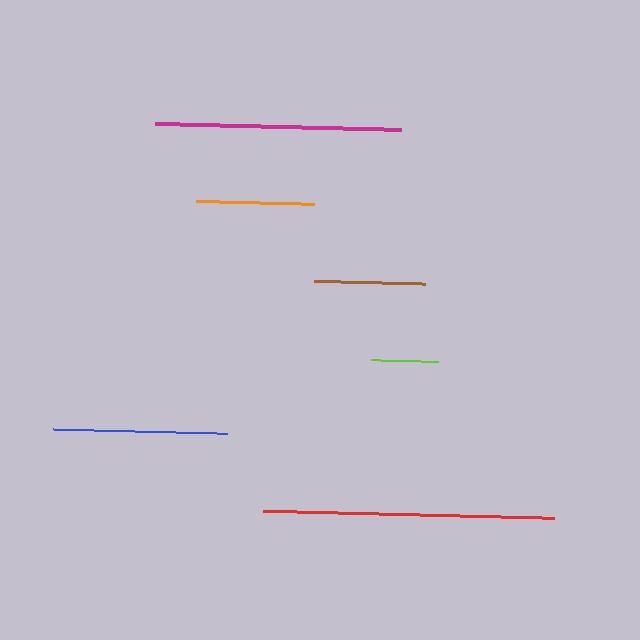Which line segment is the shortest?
The lime line is the shortest at approximately 67 pixels.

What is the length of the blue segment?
The blue segment is approximately 173 pixels long.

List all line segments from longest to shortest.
From longest to shortest: red, magenta, blue, orange, brown, lime.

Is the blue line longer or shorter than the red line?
The red line is longer than the blue line.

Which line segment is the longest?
The red line is the longest at approximately 290 pixels.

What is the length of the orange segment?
The orange segment is approximately 118 pixels long.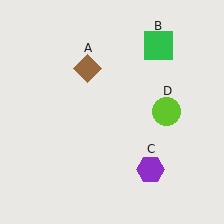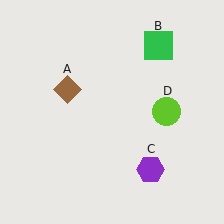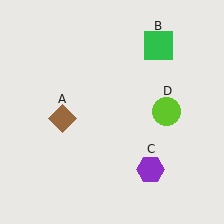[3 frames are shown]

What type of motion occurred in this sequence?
The brown diamond (object A) rotated counterclockwise around the center of the scene.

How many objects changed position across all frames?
1 object changed position: brown diamond (object A).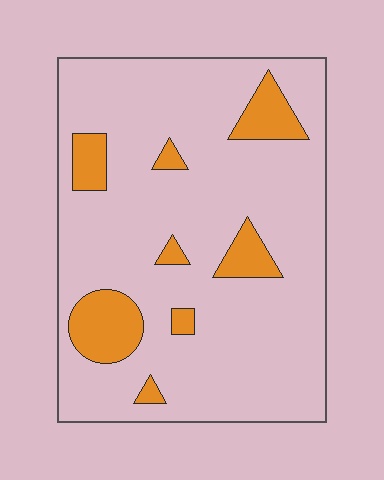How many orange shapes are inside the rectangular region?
8.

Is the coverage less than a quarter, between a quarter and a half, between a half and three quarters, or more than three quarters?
Less than a quarter.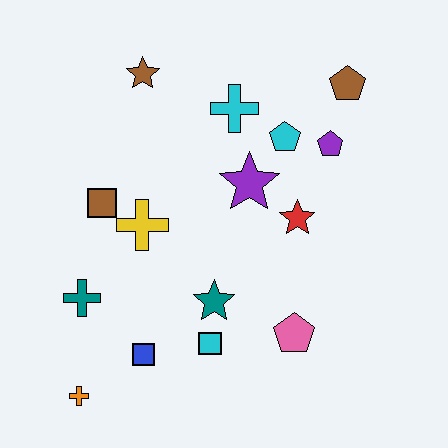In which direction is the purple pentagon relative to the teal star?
The purple pentagon is above the teal star.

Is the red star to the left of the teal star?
No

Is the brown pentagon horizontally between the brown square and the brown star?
No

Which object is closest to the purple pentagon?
The cyan pentagon is closest to the purple pentagon.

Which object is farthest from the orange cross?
The brown pentagon is farthest from the orange cross.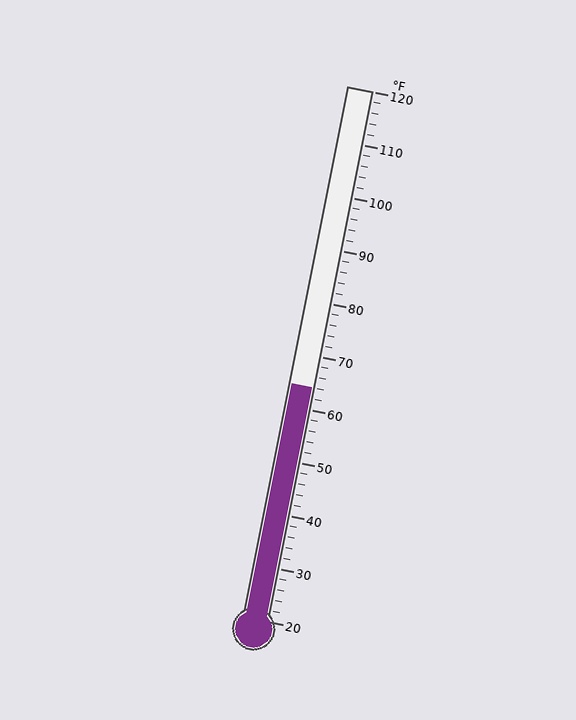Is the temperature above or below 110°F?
The temperature is below 110°F.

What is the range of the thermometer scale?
The thermometer scale ranges from 20°F to 120°F.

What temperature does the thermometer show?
The thermometer shows approximately 64°F.